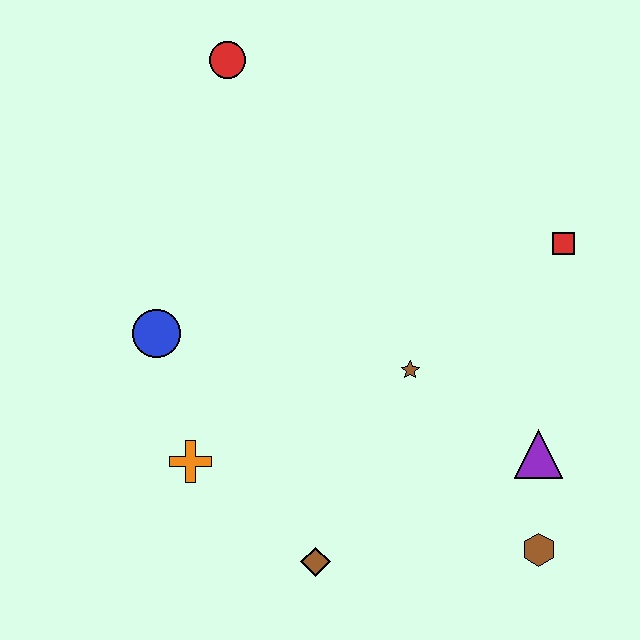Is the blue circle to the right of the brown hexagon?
No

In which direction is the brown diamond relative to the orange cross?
The brown diamond is to the right of the orange cross.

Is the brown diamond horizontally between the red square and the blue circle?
Yes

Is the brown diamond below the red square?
Yes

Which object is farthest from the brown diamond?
The red circle is farthest from the brown diamond.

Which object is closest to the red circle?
The blue circle is closest to the red circle.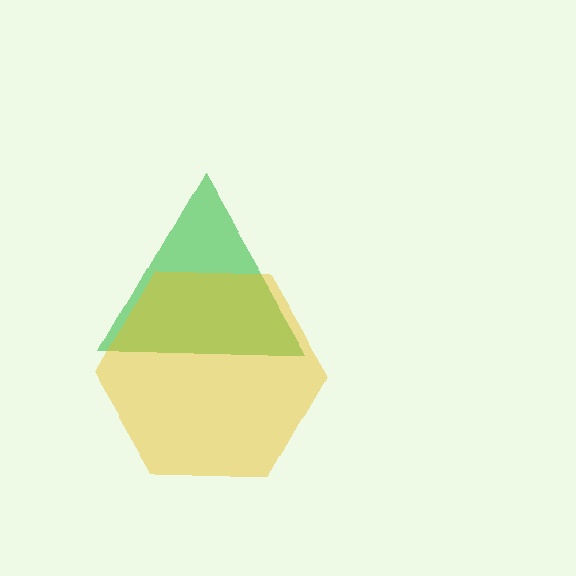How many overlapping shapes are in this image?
There are 2 overlapping shapes in the image.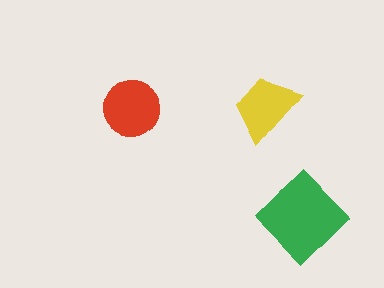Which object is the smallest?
The yellow trapezoid.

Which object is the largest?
The green diamond.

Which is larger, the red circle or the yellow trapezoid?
The red circle.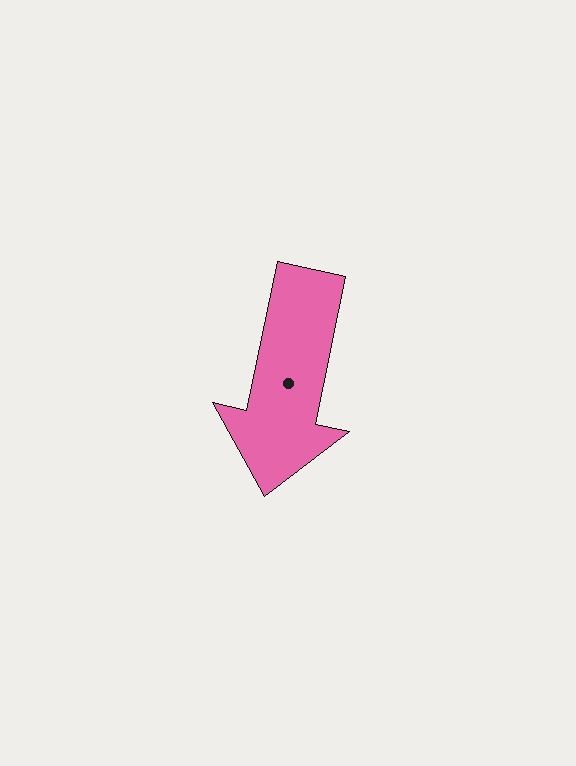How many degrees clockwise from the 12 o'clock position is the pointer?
Approximately 192 degrees.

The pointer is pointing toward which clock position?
Roughly 6 o'clock.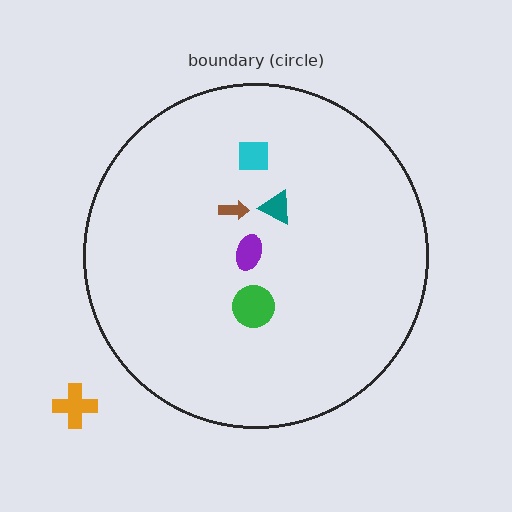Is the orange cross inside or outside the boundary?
Outside.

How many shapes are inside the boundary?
5 inside, 1 outside.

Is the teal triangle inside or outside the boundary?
Inside.